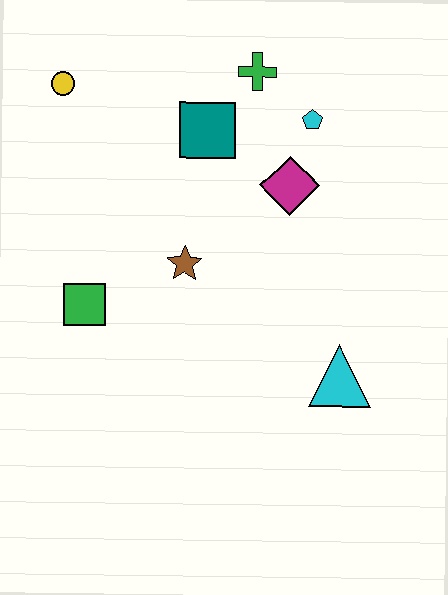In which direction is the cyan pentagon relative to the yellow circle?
The cyan pentagon is to the right of the yellow circle.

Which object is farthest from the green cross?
The cyan triangle is farthest from the green cross.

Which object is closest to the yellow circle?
The teal square is closest to the yellow circle.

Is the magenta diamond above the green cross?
No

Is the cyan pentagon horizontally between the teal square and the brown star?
No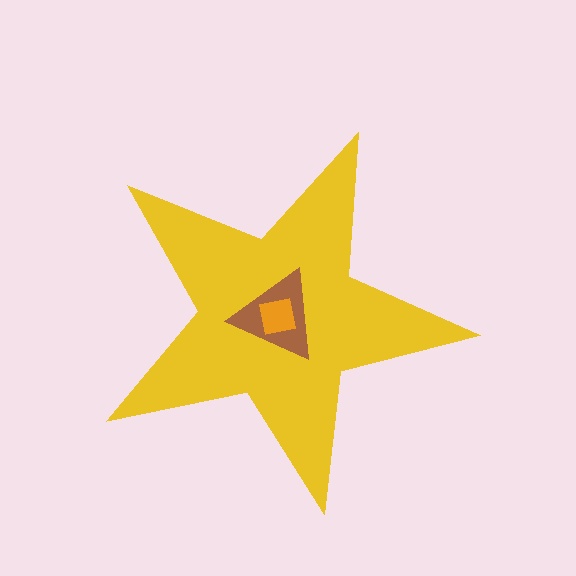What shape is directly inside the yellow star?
The brown triangle.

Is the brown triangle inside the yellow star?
Yes.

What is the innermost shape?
The orange square.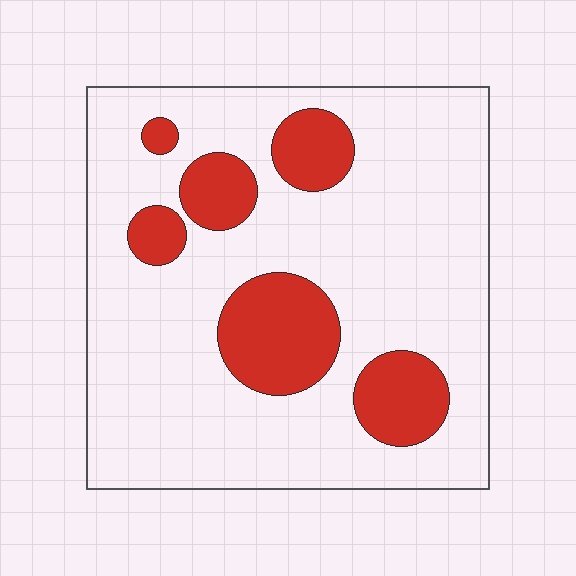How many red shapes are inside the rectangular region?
6.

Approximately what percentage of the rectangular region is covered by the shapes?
Approximately 20%.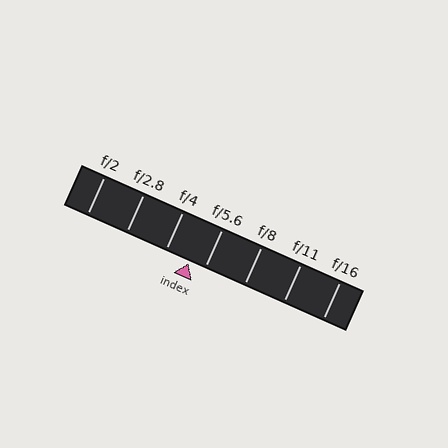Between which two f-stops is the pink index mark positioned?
The index mark is between f/4 and f/5.6.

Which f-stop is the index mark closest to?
The index mark is closest to f/5.6.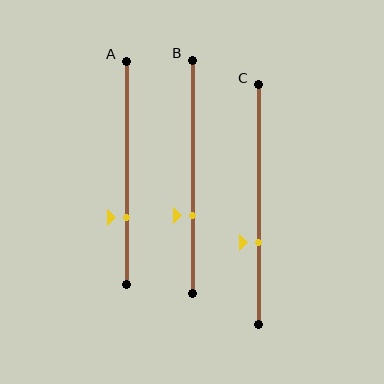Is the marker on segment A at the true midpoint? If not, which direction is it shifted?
No, the marker on segment A is shifted downward by about 20% of the segment length.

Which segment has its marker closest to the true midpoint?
Segment C has its marker closest to the true midpoint.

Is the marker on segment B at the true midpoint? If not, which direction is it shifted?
No, the marker on segment B is shifted downward by about 16% of the segment length.